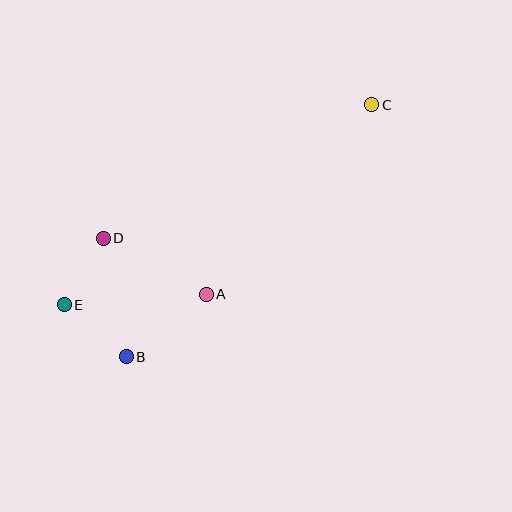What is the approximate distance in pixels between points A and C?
The distance between A and C is approximately 252 pixels.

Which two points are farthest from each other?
Points C and E are farthest from each other.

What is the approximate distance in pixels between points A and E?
The distance between A and E is approximately 142 pixels.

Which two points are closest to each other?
Points D and E are closest to each other.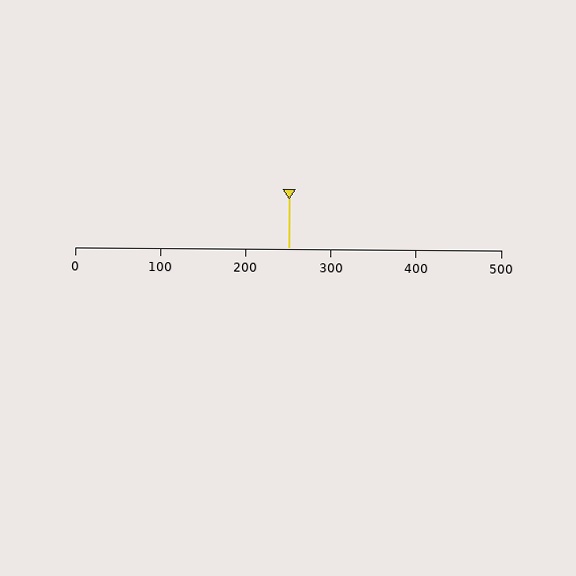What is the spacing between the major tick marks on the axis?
The major ticks are spaced 100 apart.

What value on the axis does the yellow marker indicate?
The marker indicates approximately 250.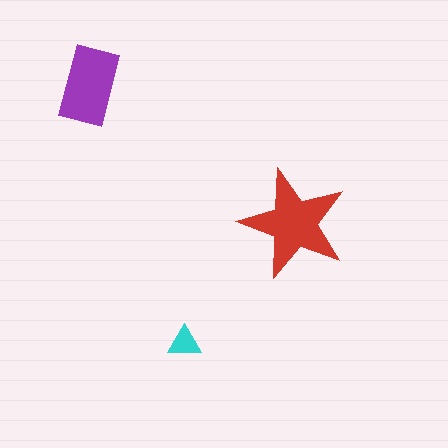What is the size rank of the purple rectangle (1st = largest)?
2nd.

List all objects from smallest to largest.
The cyan triangle, the purple rectangle, the red star.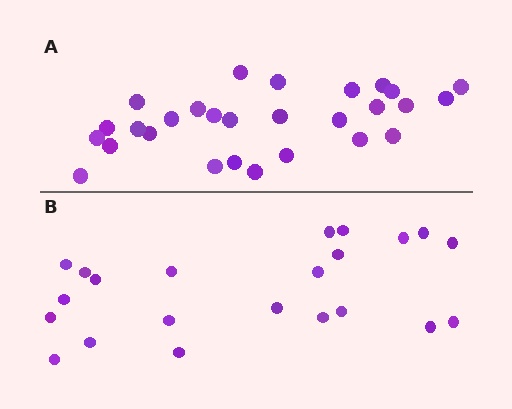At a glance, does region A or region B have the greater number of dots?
Region A (the top region) has more dots.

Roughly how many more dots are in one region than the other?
Region A has about 6 more dots than region B.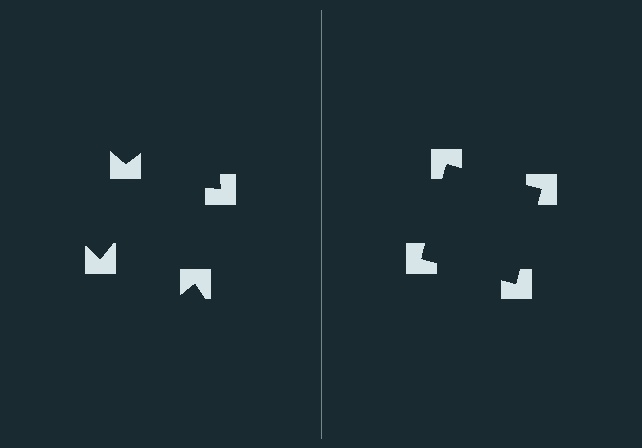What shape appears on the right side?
An illusory square.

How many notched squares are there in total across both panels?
8 — 4 on each side.